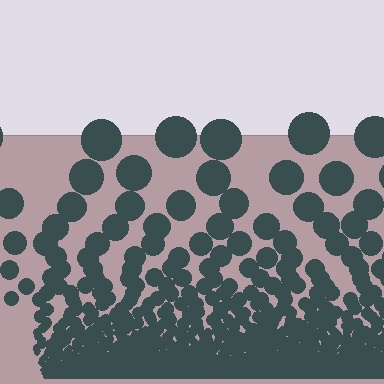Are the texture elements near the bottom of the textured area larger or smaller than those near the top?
Smaller. The gradient is inverted — elements near the bottom are smaller and denser.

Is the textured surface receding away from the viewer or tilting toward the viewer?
The surface appears to tilt toward the viewer. Texture elements get larger and sparser toward the top.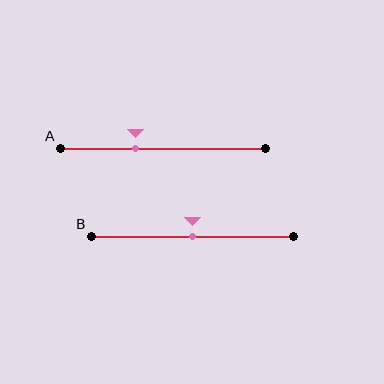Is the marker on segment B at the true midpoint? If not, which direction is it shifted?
Yes, the marker on segment B is at the true midpoint.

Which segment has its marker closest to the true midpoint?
Segment B has its marker closest to the true midpoint.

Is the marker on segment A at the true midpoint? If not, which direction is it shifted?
No, the marker on segment A is shifted to the left by about 13% of the segment length.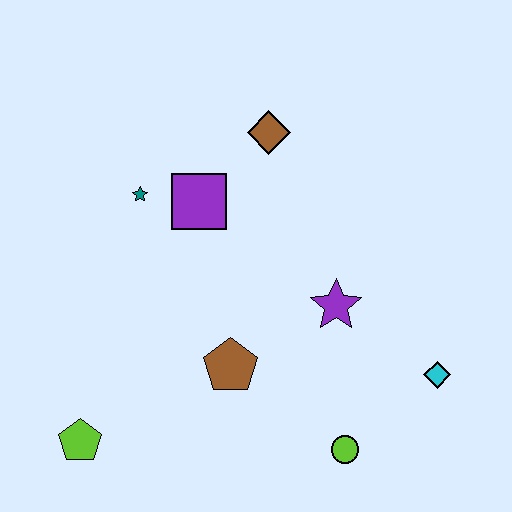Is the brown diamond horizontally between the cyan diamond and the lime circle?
No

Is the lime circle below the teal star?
Yes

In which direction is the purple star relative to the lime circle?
The purple star is above the lime circle.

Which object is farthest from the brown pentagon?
The brown diamond is farthest from the brown pentagon.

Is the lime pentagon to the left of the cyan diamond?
Yes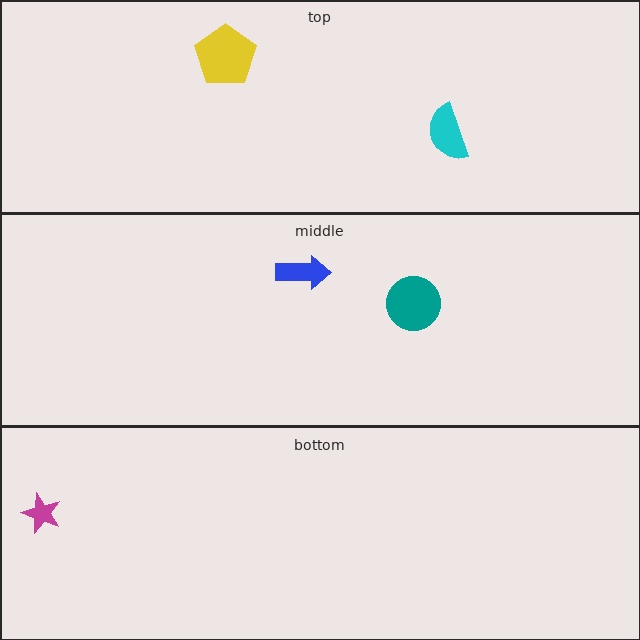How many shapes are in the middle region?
2.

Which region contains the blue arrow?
The middle region.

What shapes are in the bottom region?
The magenta star.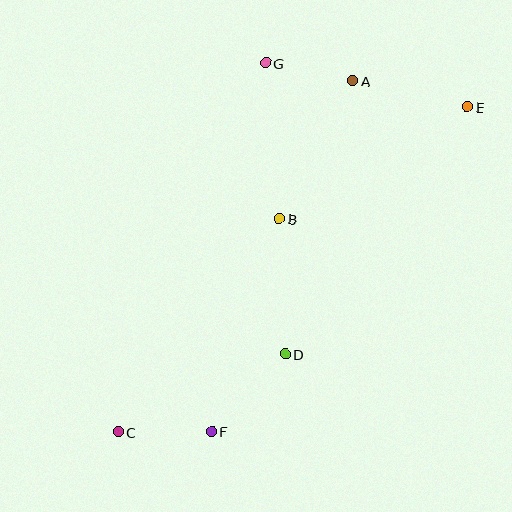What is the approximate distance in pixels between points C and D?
The distance between C and D is approximately 184 pixels.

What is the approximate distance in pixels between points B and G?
The distance between B and G is approximately 156 pixels.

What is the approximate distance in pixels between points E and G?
The distance between E and G is approximately 206 pixels.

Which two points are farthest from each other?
Points C and E are farthest from each other.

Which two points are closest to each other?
Points A and G are closest to each other.